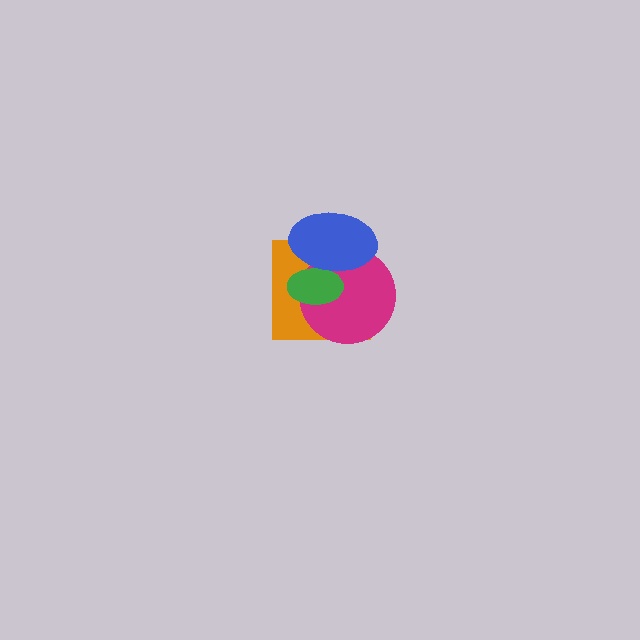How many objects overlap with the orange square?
3 objects overlap with the orange square.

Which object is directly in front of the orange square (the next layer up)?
The magenta circle is directly in front of the orange square.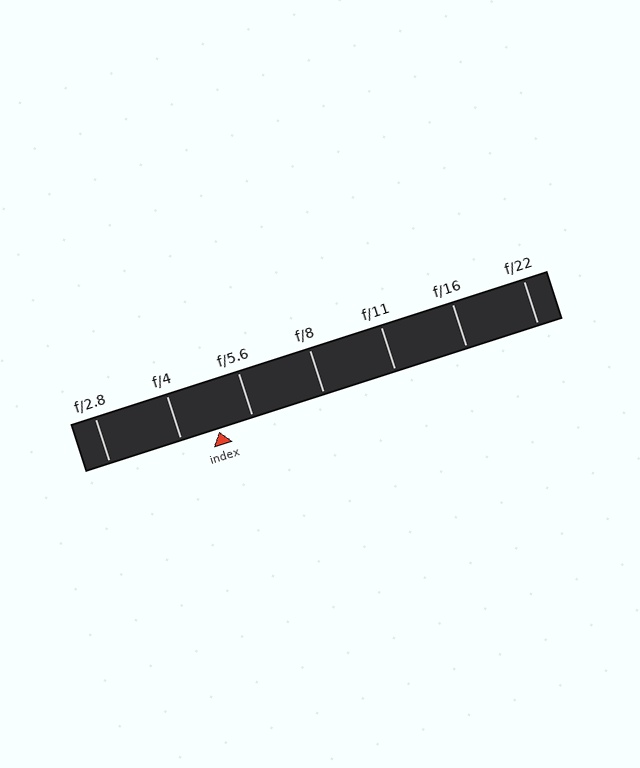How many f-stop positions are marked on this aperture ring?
There are 7 f-stop positions marked.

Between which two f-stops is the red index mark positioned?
The index mark is between f/4 and f/5.6.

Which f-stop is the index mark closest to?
The index mark is closest to f/5.6.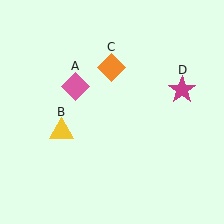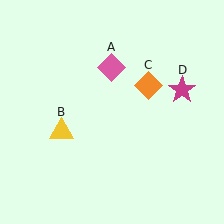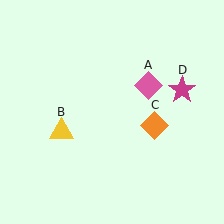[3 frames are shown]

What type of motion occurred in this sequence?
The pink diamond (object A), orange diamond (object C) rotated clockwise around the center of the scene.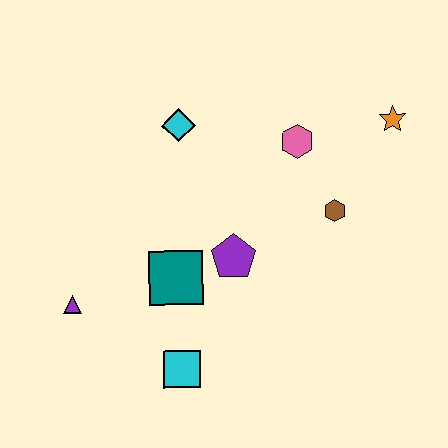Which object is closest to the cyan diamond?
The pink hexagon is closest to the cyan diamond.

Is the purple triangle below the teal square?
Yes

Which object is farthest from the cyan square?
The orange star is farthest from the cyan square.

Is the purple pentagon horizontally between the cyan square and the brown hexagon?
Yes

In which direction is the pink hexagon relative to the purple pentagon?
The pink hexagon is above the purple pentagon.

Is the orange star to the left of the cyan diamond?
No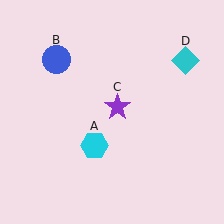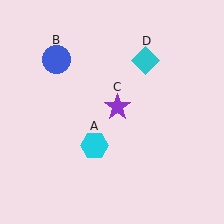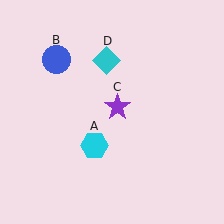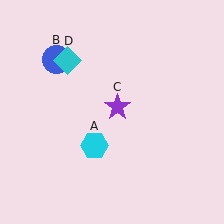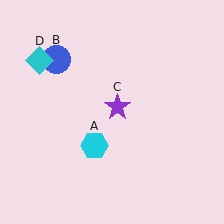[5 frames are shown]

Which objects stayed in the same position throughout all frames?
Cyan hexagon (object A) and blue circle (object B) and purple star (object C) remained stationary.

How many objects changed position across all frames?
1 object changed position: cyan diamond (object D).